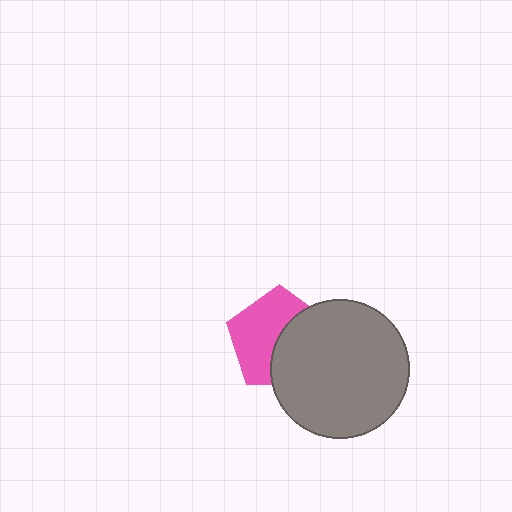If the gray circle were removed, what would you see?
You would see the complete pink pentagon.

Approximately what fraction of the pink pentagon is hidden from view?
Roughly 46% of the pink pentagon is hidden behind the gray circle.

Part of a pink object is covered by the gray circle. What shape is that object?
It is a pentagon.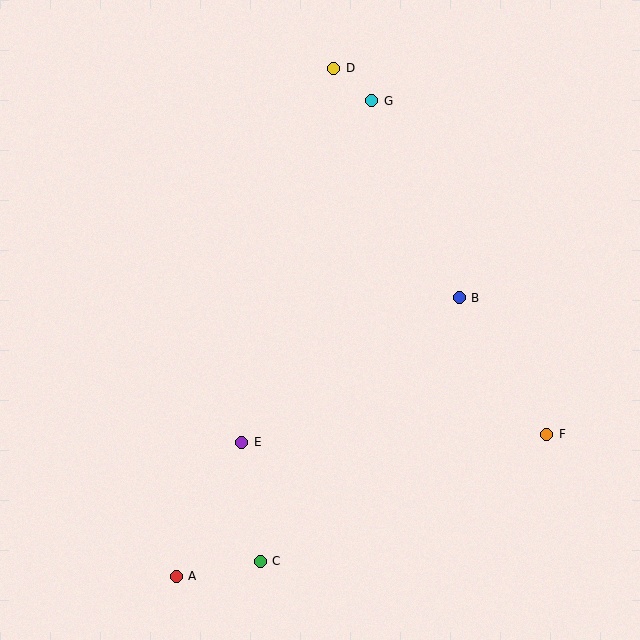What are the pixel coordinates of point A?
Point A is at (176, 576).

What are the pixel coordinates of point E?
Point E is at (242, 442).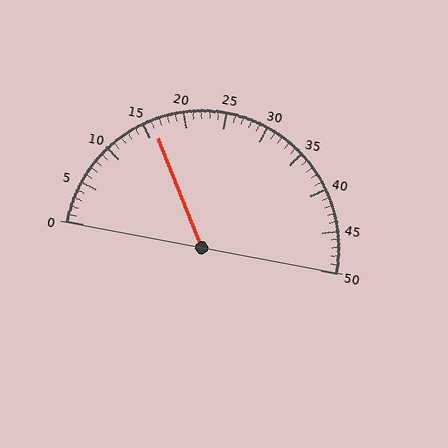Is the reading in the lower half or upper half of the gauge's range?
The reading is in the lower half of the range (0 to 50).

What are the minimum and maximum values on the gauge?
The gauge ranges from 0 to 50.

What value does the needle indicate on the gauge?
The needle indicates approximately 16.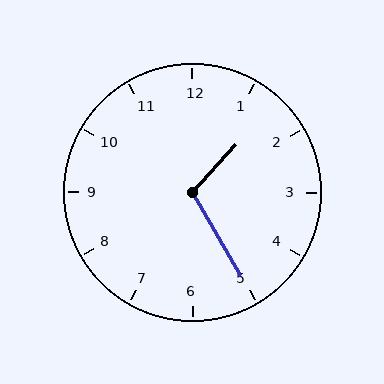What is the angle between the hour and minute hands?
Approximately 108 degrees.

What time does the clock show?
1:25.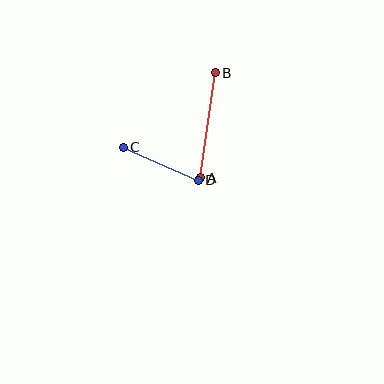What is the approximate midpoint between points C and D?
The midpoint is at approximately (161, 164) pixels.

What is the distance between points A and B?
The distance is approximately 106 pixels.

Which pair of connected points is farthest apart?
Points A and B are farthest apart.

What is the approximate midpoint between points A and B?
The midpoint is at approximately (208, 125) pixels.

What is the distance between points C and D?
The distance is approximately 82 pixels.